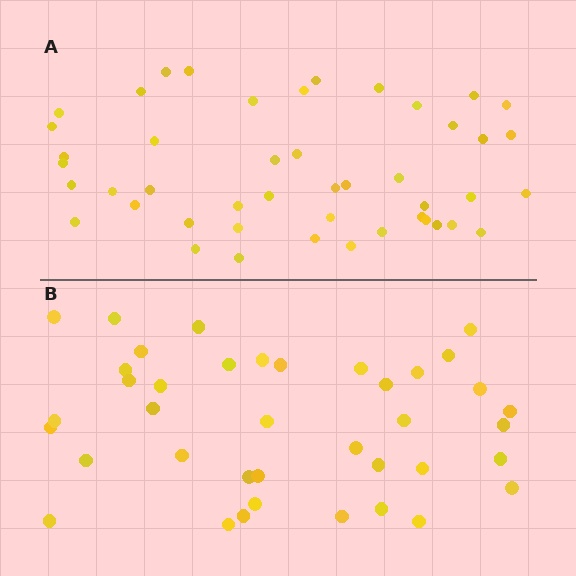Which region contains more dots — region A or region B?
Region A (the top region) has more dots.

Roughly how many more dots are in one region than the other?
Region A has roughly 8 or so more dots than region B.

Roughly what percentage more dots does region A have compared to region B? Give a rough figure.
About 20% more.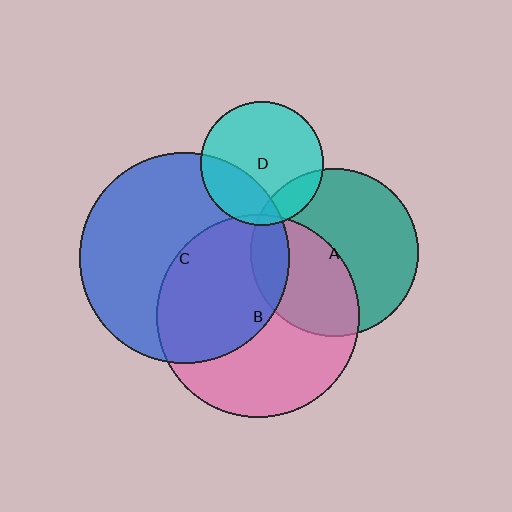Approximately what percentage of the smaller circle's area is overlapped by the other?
Approximately 45%.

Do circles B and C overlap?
Yes.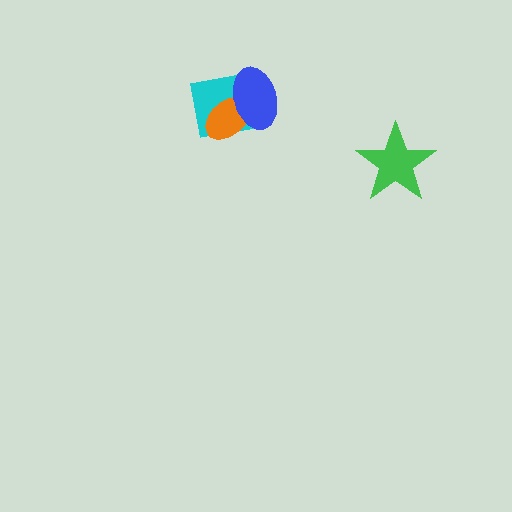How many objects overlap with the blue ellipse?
2 objects overlap with the blue ellipse.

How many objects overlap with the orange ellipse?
2 objects overlap with the orange ellipse.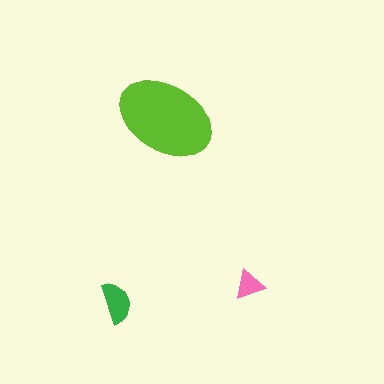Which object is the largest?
The lime ellipse.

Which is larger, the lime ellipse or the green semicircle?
The lime ellipse.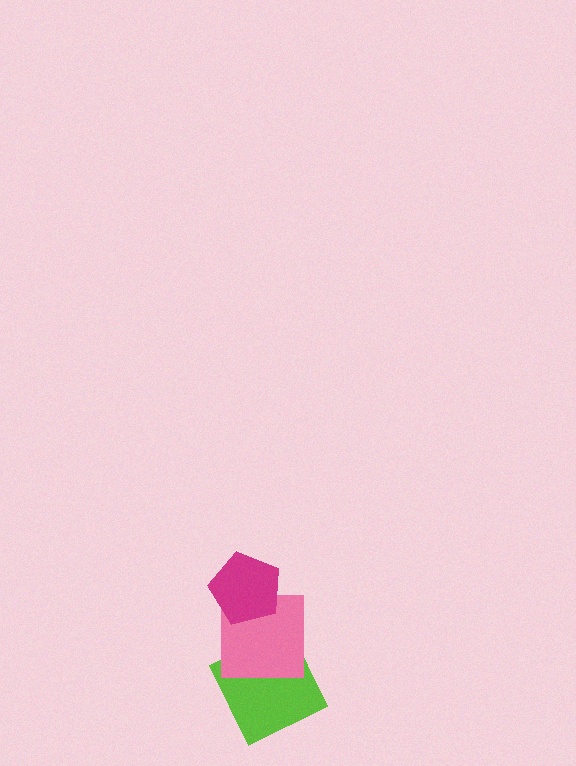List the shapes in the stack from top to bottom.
From top to bottom: the magenta pentagon, the pink square, the lime square.